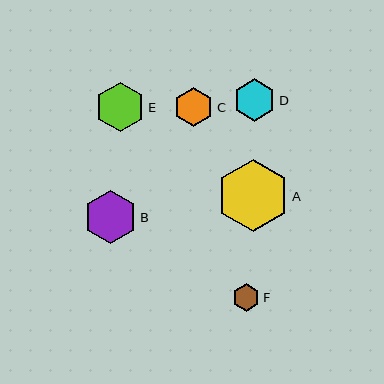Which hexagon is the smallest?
Hexagon F is the smallest with a size of approximately 28 pixels.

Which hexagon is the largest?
Hexagon A is the largest with a size of approximately 72 pixels.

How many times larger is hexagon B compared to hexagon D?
Hexagon B is approximately 1.3 times the size of hexagon D.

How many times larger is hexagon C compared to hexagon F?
Hexagon C is approximately 1.4 times the size of hexagon F.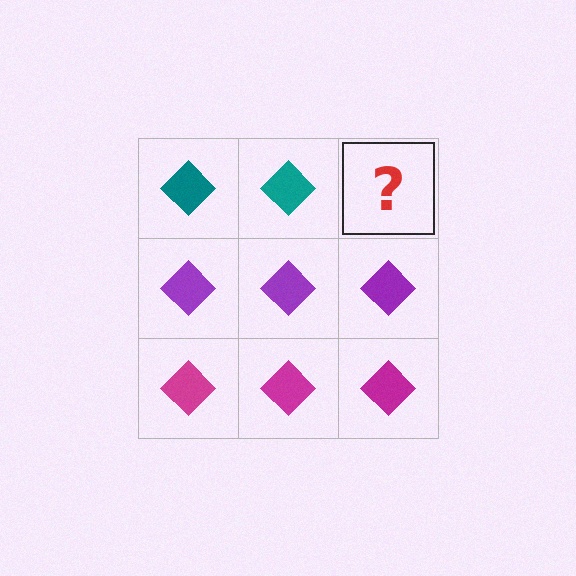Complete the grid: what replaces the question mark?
The question mark should be replaced with a teal diamond.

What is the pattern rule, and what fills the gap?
The rule is that each row has a consistent color. The gap should be filled with a teal diamond.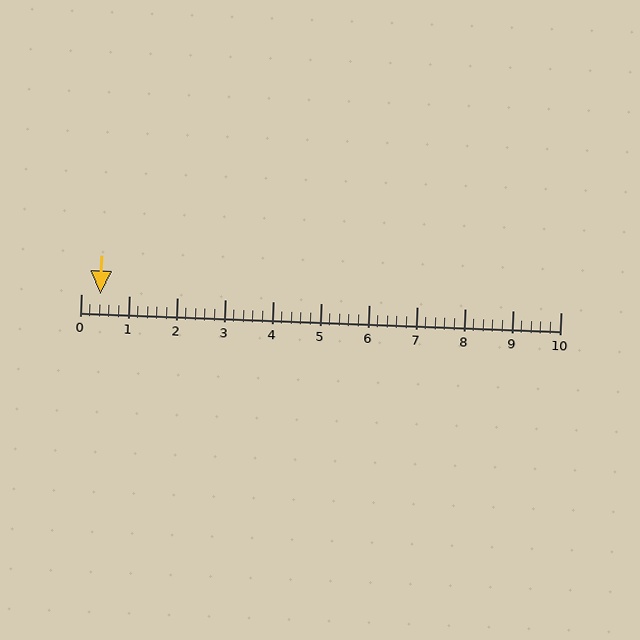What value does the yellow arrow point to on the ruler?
The yellow arrow points to approximately 0.4.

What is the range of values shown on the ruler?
The ruler shows values from 0 to 10.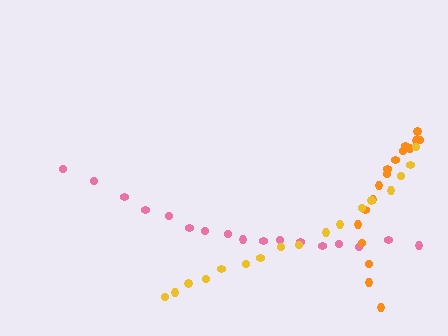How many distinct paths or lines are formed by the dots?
There are 3 distinct paths.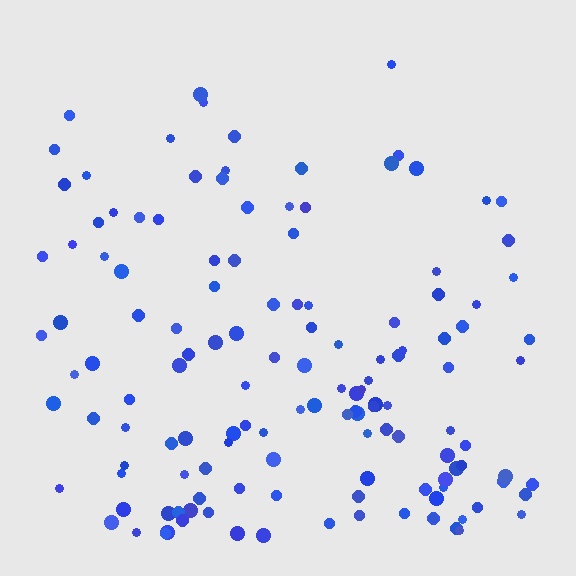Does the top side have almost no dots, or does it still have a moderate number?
Still a moderate number, just noticeably fewer than the bottom.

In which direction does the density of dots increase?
From top to bottom, with the bottom side densest.